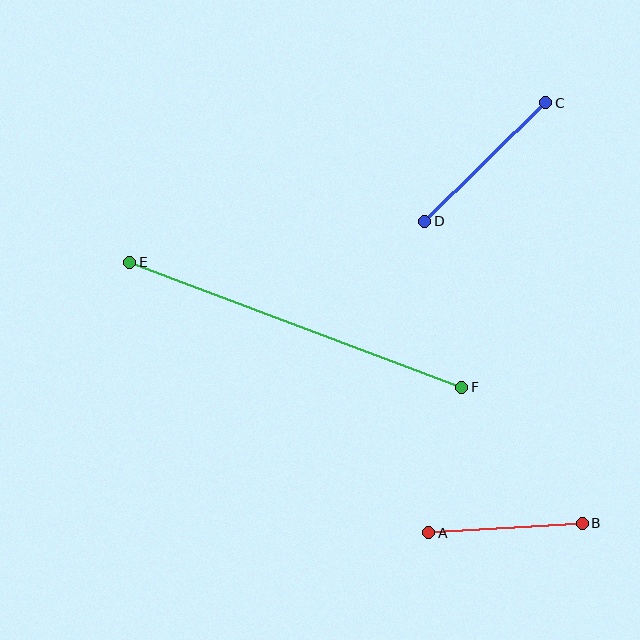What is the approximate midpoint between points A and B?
The midpoint is at approximately (505, 528) pixels.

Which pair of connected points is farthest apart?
Points E and F are farthest apart.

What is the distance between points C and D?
The distance is approximately 170 pixels.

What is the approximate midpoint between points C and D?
The midpoint is at approximately (485, 162) pixels.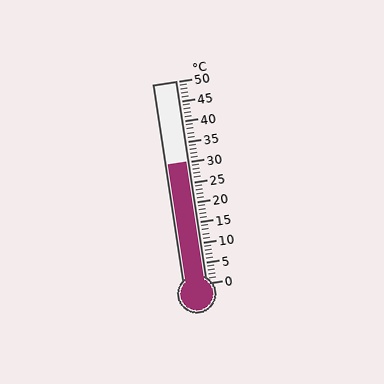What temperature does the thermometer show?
The thermometer shows approximately 30°C.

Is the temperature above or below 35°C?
The temperature is below 35°C.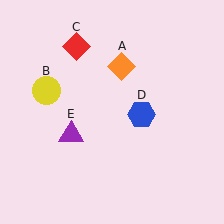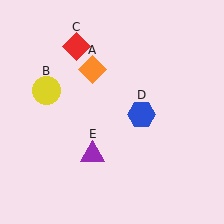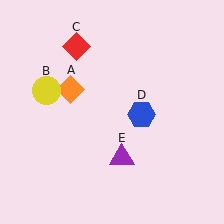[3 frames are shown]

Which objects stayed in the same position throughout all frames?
Yellow circle (object B) and red diamond (object C) and blue hexagon (object D) remained stationary.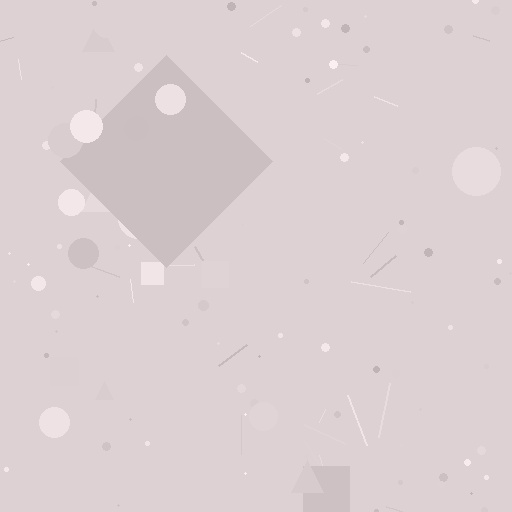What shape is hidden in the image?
A diamond is hidden in the image.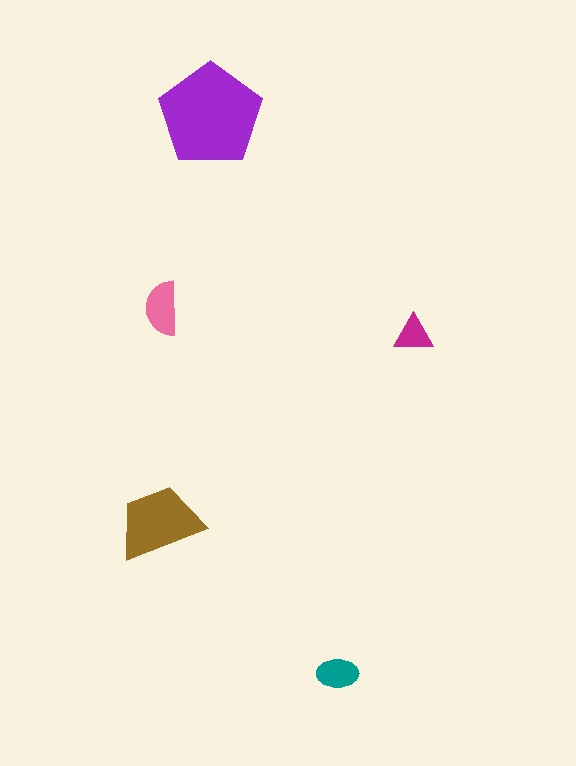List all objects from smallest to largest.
The magenta triangle, the teal ellipse, the pink semicircle, the brown trapezoid, the purple pentagon.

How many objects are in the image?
There are 5 objects in the image.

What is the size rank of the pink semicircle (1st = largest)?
3rd.